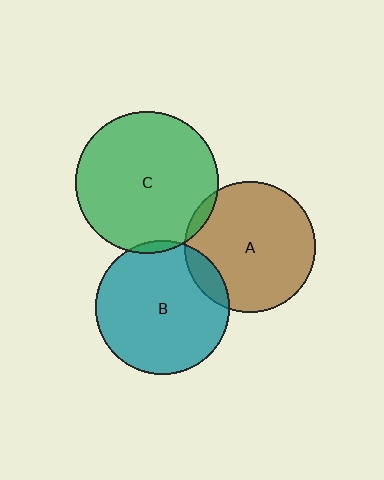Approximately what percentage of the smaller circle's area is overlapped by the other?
Approximately 10%.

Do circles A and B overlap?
Yes.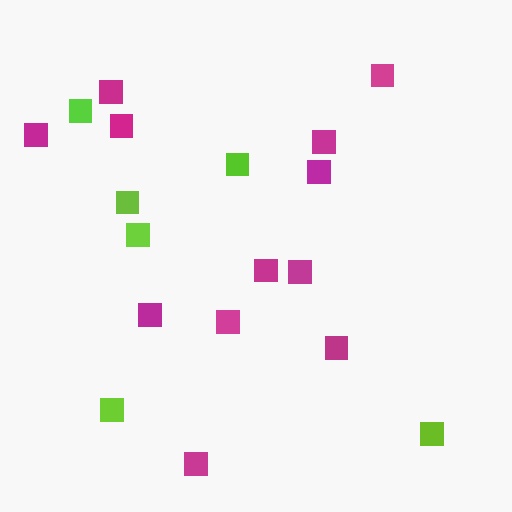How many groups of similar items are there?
There are 2 groups: one group of magenta squares (12) and one group of lime squares (6).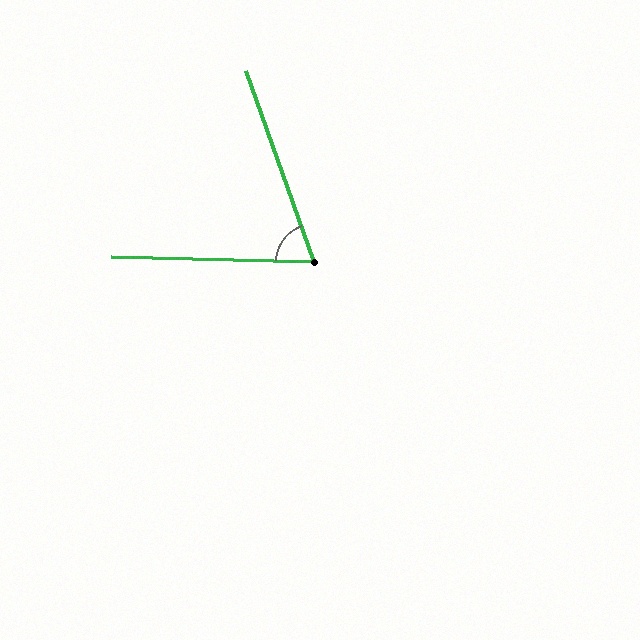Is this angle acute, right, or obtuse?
It is acute.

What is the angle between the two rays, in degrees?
Approximately 69 degrees.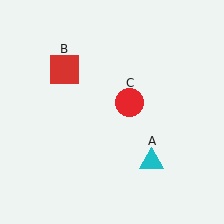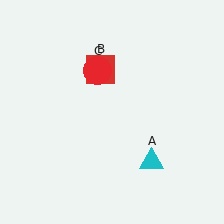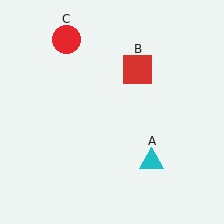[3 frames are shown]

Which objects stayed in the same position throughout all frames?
Cyan triangle (object A) remained stationary.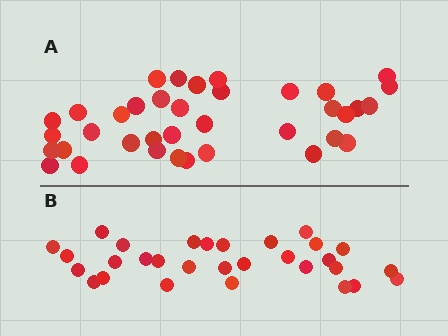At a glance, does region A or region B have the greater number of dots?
Region A (the top region) has more dots.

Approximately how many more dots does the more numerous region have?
Region A has roughly 8 or so more dots than region B.